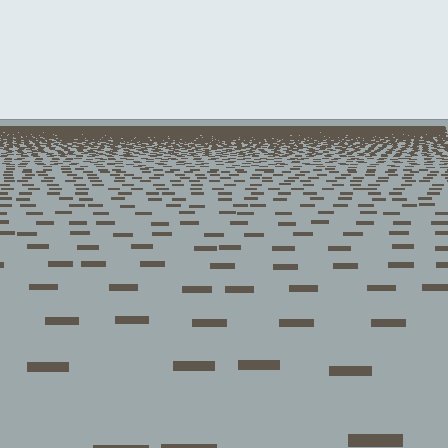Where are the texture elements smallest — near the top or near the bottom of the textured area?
Near the top.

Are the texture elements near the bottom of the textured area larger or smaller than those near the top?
Larger. Near the bottom, elements are closer to the viewer and appear at a bigger on-screen size.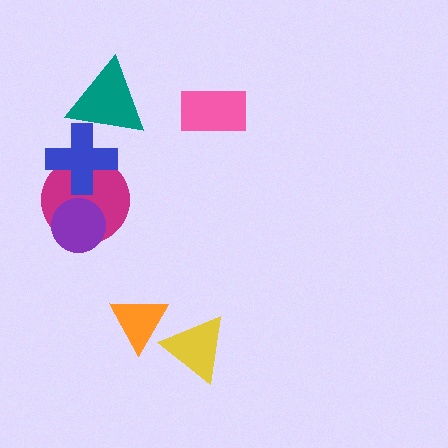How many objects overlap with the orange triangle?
1 object overlaps with the orange triangle.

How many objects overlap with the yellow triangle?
1 object overlaps with the yellow triangle.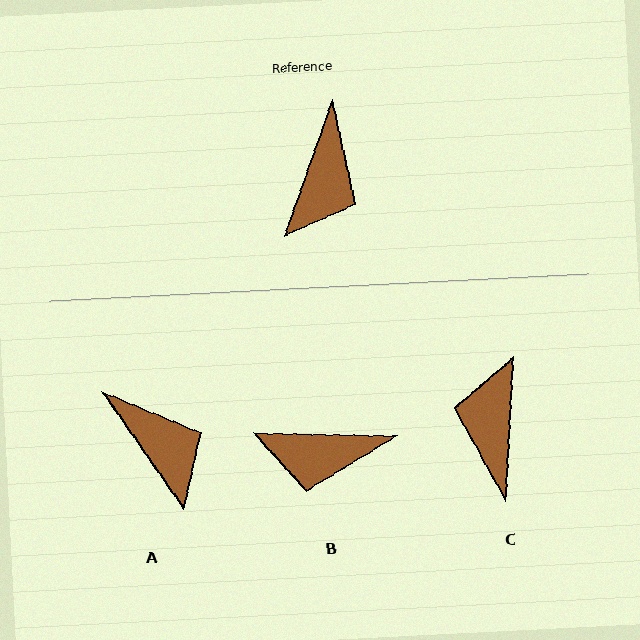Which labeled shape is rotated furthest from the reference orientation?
C, about 164 degrees away.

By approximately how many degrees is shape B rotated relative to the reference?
Approximately 71 degrees clockwise.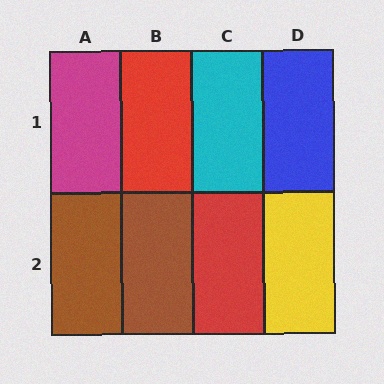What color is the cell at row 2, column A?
Brown.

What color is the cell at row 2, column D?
Yellow.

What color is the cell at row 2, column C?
Red.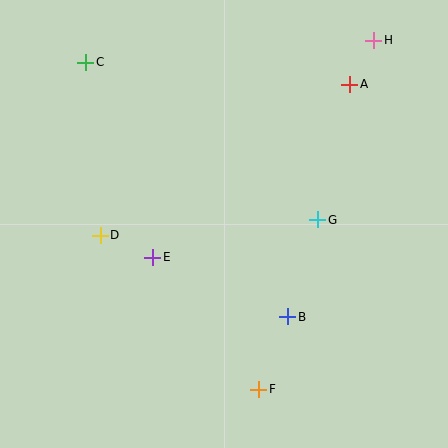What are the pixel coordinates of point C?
Point C is at (86, 62).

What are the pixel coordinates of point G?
Point G is at (318, 220).